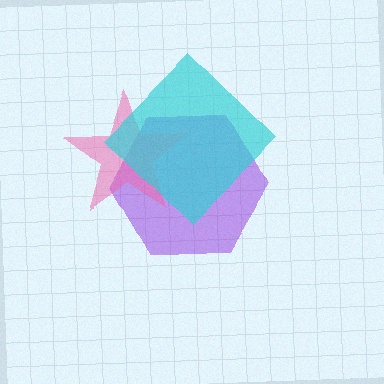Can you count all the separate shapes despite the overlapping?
Yes, there are 3 separate shapes.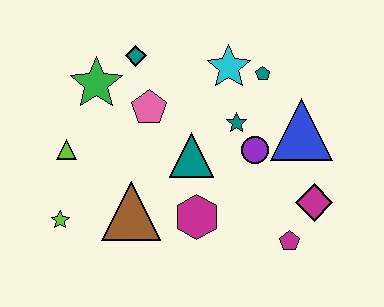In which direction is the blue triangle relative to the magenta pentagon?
The blue triangle is above the magenta pentagon.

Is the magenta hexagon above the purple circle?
No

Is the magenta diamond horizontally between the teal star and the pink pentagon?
No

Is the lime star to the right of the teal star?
No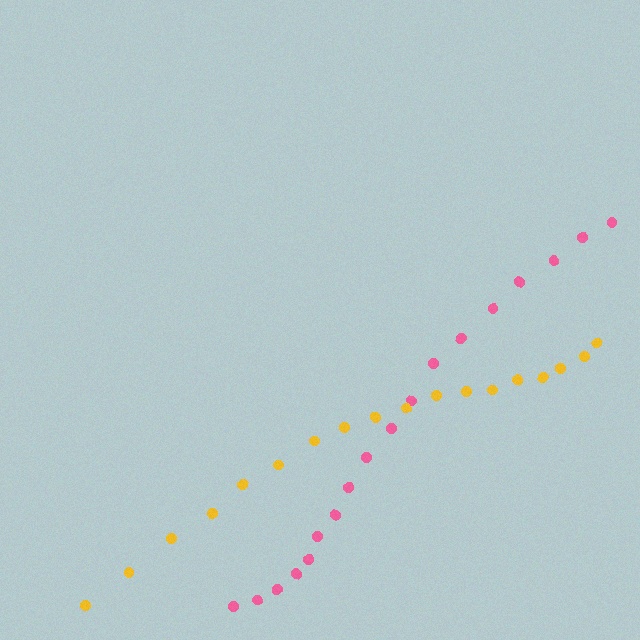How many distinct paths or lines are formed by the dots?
There are 2 distinct paths.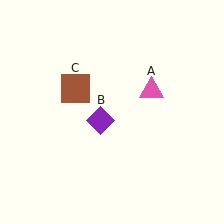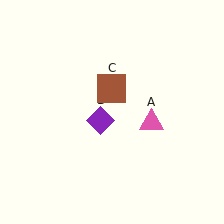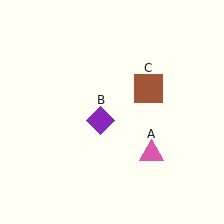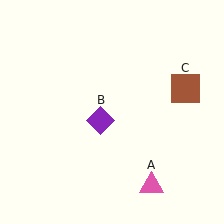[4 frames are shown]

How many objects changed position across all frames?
2 objects changed position: pink triangle (object A), brown square (object C).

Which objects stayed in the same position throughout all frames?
Purple diamond (object B) remained stationary.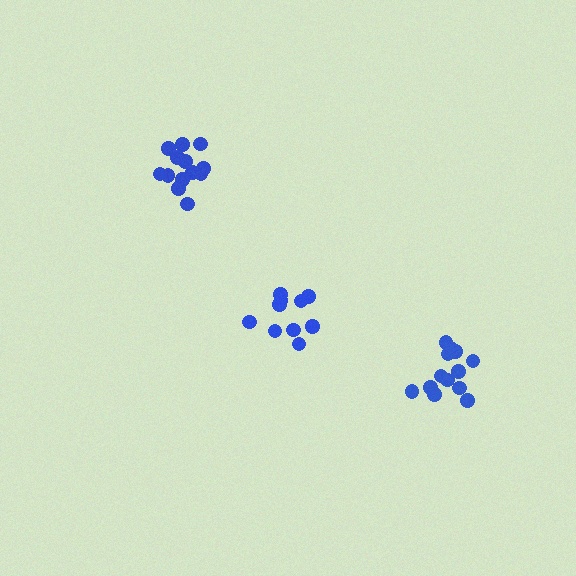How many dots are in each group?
Group 1: 13 dots, Group 2: 10 dots, Group 3: 13 dots (36 total).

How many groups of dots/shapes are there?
There are 3 groups.